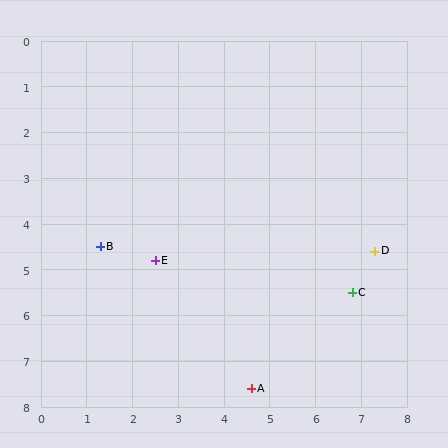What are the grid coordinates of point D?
Point D is at approximately (7.3, 4.6).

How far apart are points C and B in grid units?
Points C and B are about 5.6 grid units apart.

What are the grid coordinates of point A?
Point A is at approximately (4.6, 7.6).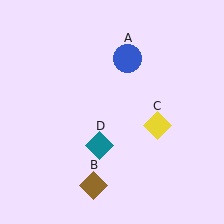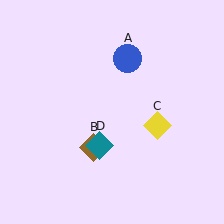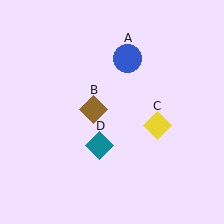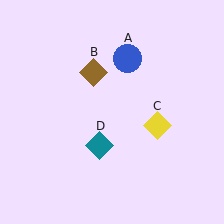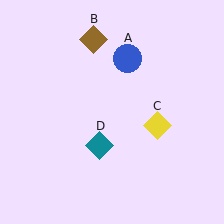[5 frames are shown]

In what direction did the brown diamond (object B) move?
The brown diamond (object B) moved up.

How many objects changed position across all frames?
1 object changed position: brown diamond (object B).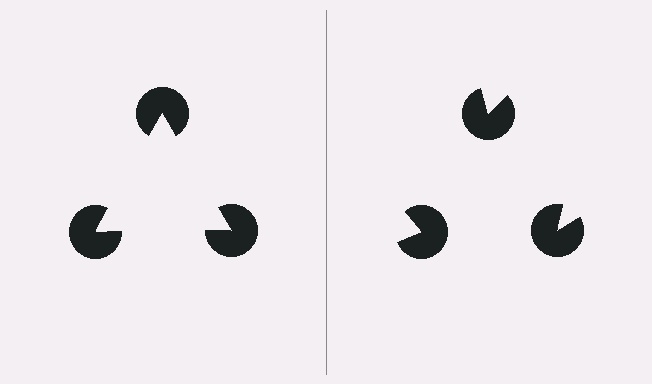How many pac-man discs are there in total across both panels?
6 — 3 on each side.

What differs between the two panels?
The pac-man discs are positioned identically on both sides; only the wedge orientations differ. On the left they align to a triangle; on the right they are misaligned.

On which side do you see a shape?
An illusory triangle appears on the left side. On the right side the wedge cuts are rotated, so no coherent shape forms.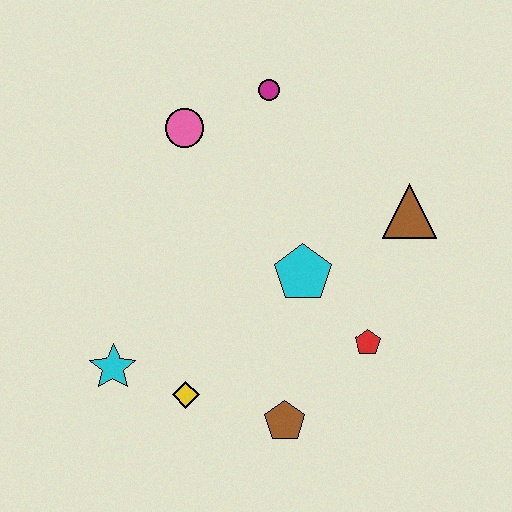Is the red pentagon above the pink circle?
No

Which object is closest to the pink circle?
The magenta circle is closest to the pink circle.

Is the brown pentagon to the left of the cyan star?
No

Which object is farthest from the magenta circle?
The brown pentagon is farthest from the magenta circle.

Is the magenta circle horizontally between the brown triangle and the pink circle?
Yes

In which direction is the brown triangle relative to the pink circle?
The brown triangle is to the right of the pink circle.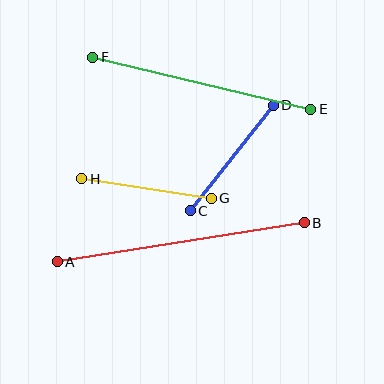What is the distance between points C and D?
The distance is approximately 134 pixels.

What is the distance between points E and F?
The distance is approximately 224 pixels.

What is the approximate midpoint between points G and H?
The midpoint is at approximately (147, 188) pixels.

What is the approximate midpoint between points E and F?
The midpoint is at approximately (202, 83) pixels.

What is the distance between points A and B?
The distance is approximately 250 pixels.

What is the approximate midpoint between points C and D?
The midpoint is at approximately (232, 158) pixels.